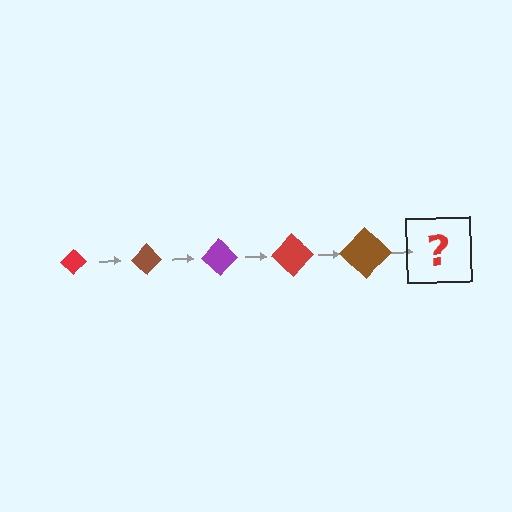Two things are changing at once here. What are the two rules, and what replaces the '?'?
The two rules are that the diamond grows larger each step and the color cycles through red, brown, and purple. The '?' should be a purple diamond, larger than the previous one.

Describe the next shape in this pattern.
It should be a purple diamond, larger than the previous one.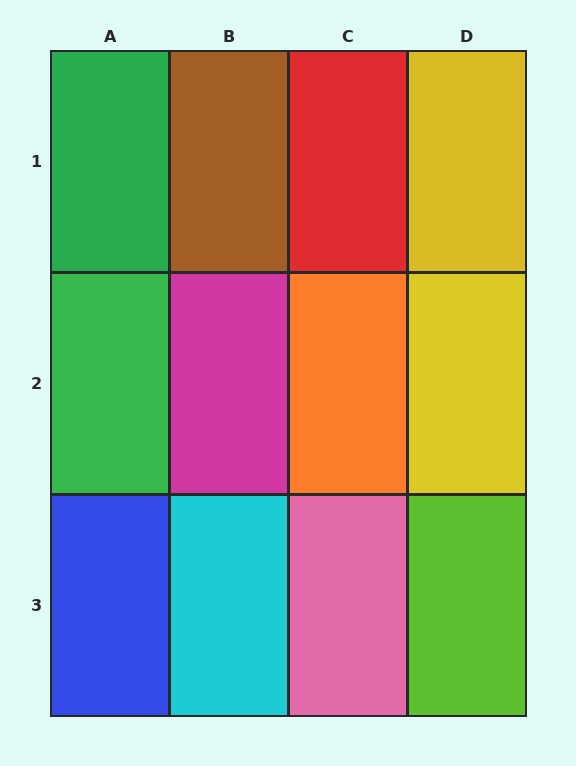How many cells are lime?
1 cell is lime.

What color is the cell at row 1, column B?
Brown.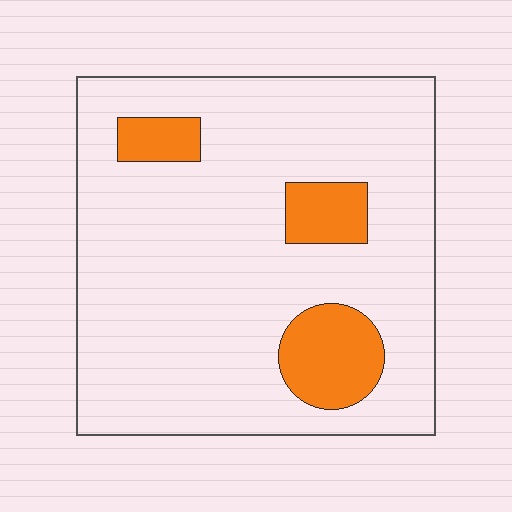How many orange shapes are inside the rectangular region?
3.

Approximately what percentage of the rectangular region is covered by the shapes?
Approximately 15%.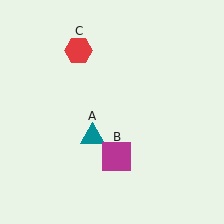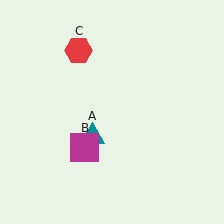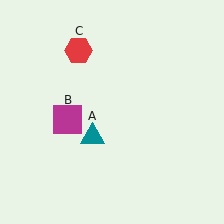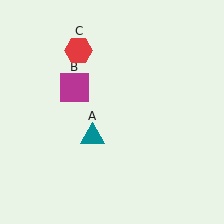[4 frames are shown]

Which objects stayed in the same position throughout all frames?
Teal triangle (object A) and red hexagon (object C) remained stationary.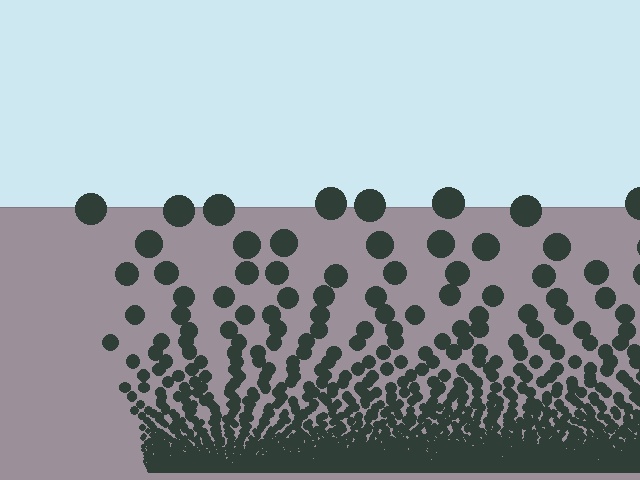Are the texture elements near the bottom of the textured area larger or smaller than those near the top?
Smaller. The gradient is inverted — elements near the bottom are smaller and denser.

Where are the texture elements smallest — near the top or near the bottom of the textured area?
Near the bottom.